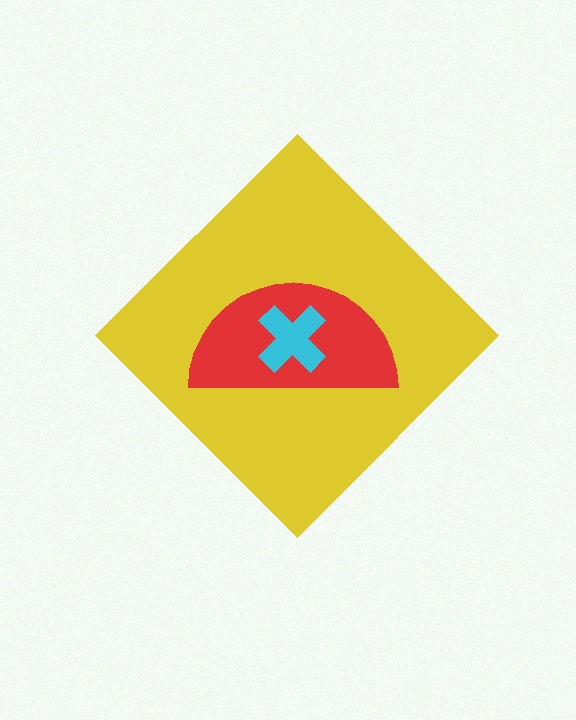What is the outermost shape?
The yellow diamond.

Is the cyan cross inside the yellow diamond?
Yes.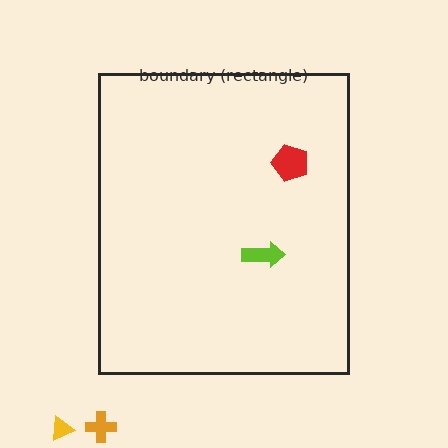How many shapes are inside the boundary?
2 inside, 2 outside.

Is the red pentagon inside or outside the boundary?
Inside.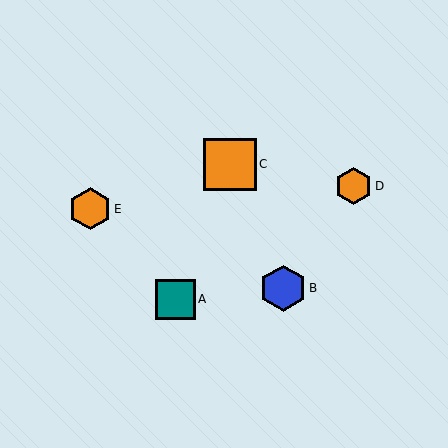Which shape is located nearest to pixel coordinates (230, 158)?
The orange square (labeled C) at (230, 164) is nearest to that location.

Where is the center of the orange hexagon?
The center of the orange hexagon is at (90, 209).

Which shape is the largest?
The orange square (labeled C) is the largest.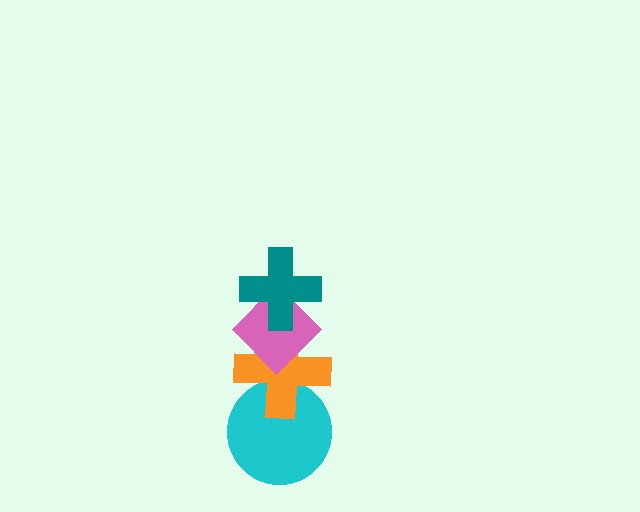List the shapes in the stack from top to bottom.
From top to bottom: the teal cross, the pink diamond, the orange cross, the cyan circle.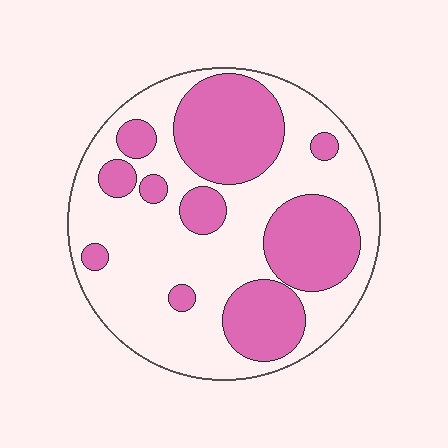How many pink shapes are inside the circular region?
10.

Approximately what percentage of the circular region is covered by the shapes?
Approximately 40%.